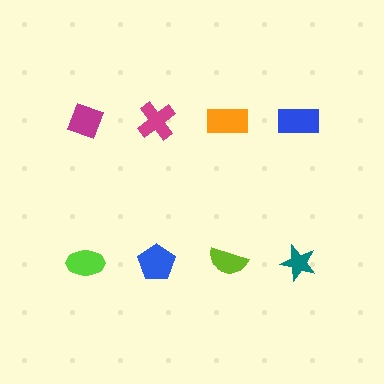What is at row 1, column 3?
An orange rectangle.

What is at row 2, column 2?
A blue pentagon.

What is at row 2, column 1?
A lime ellipse.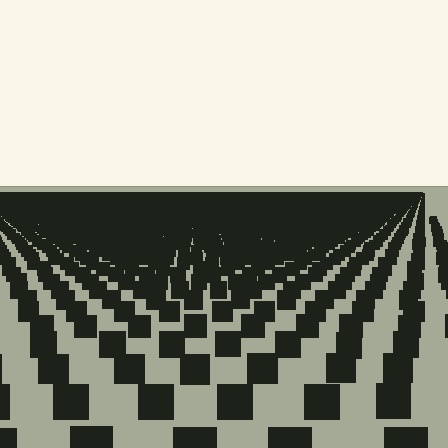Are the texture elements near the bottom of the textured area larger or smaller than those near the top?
Larger. Near the bottom, elements are closer to the viewer and appear at a bigger on-screen size.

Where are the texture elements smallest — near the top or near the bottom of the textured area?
Near the top.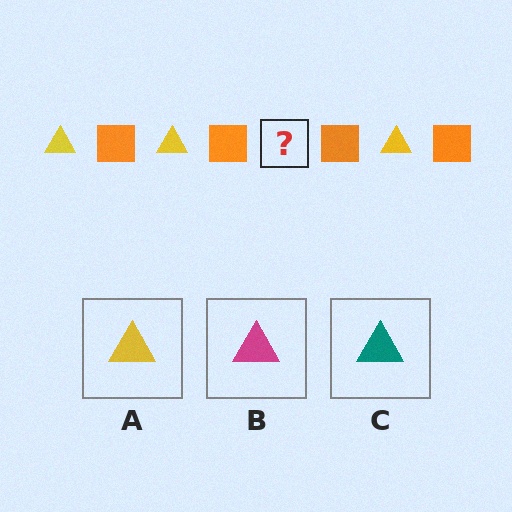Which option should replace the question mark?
Option A.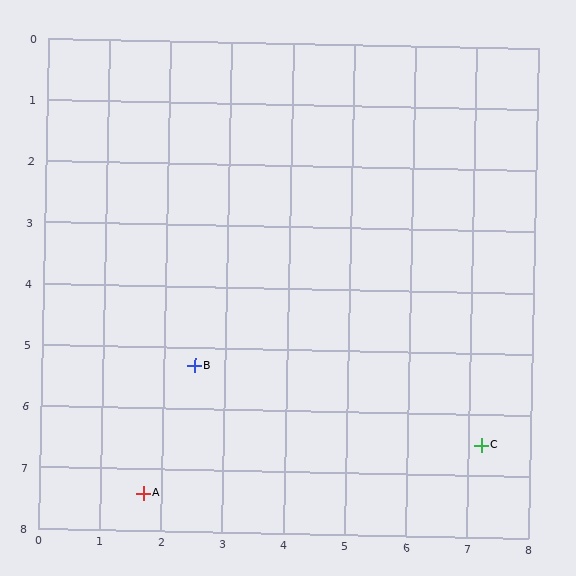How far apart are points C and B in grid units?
Points C and B are about 4.9 grid units apart.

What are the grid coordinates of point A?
Point A is at approximately (1.7, 7.4).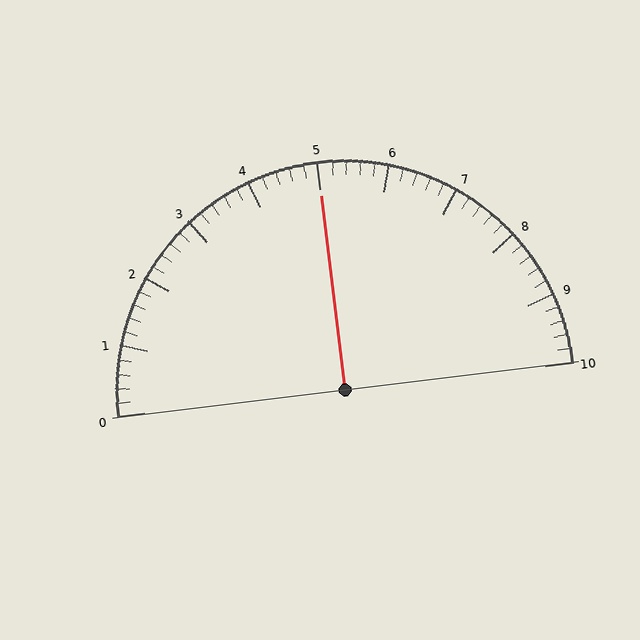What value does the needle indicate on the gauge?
The needle indicates approximately 5.0.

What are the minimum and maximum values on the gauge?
The gauge ranges from 0 to 10.